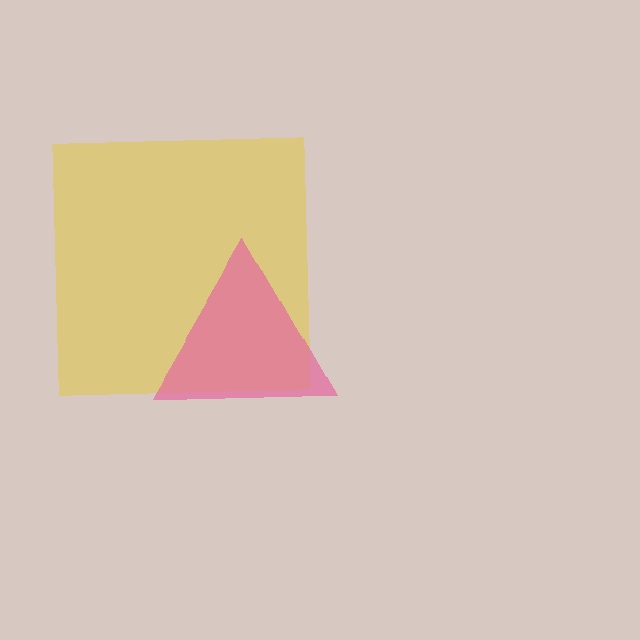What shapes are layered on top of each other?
The layered shapes are: a yellow square, a pink triangle.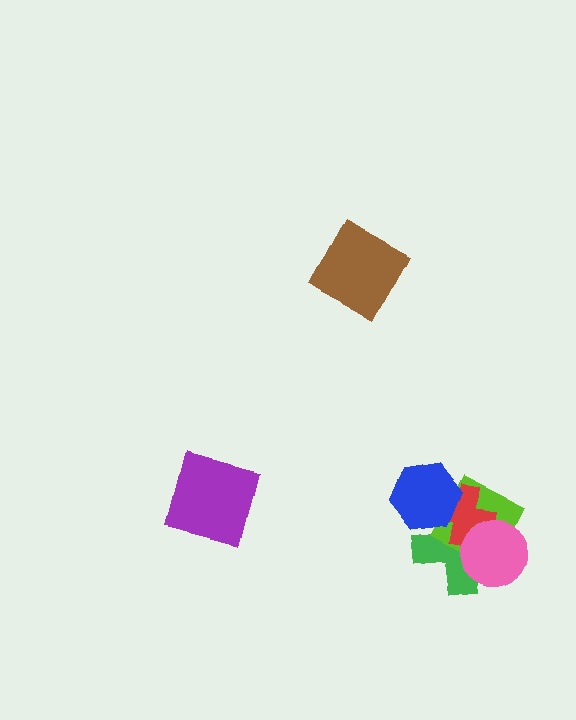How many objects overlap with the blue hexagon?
3 objects overlap with the blue hexagon.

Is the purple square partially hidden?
No, no other shape covers it.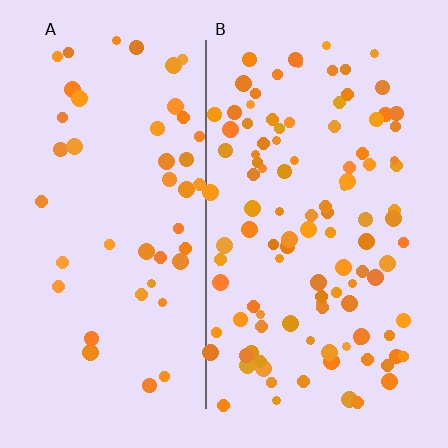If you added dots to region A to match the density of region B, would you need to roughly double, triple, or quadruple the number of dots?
Approximately double.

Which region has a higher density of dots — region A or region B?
B (the right).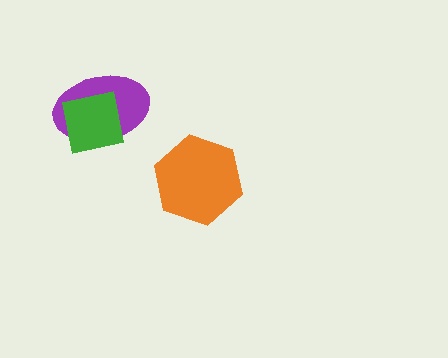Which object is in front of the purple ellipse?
The green square is in front of the purple ellipse.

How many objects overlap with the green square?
1 object overlaps with the green square.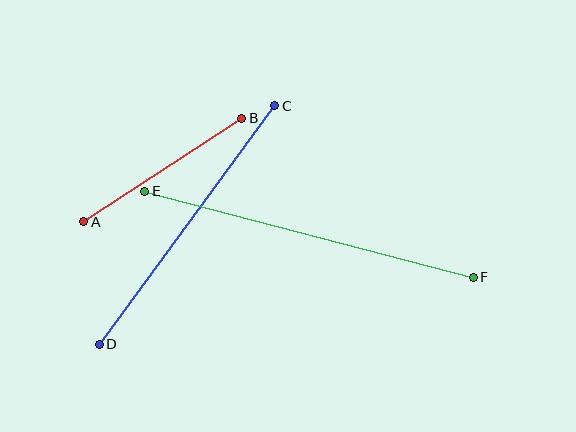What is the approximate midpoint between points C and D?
The midpoint is at approximately (187, 225) pixels.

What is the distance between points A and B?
The distance is approximately 189 pixels.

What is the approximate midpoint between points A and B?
The midpoint is at approximately (163, 170) pixels.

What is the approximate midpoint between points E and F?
The midpoint is at approximately (309, 234) pixels.